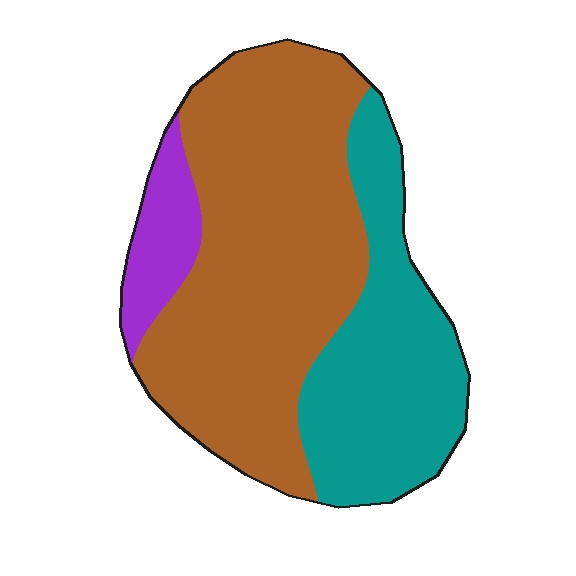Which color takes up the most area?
Brown, at roughly 60%.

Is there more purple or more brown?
Brown.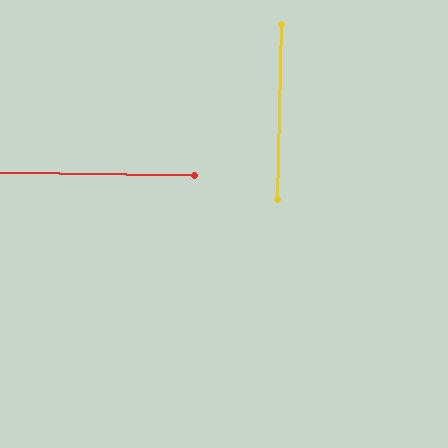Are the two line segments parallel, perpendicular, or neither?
Perpendicular — they meet at approximately 89°.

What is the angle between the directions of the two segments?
Approximately 89 degrees.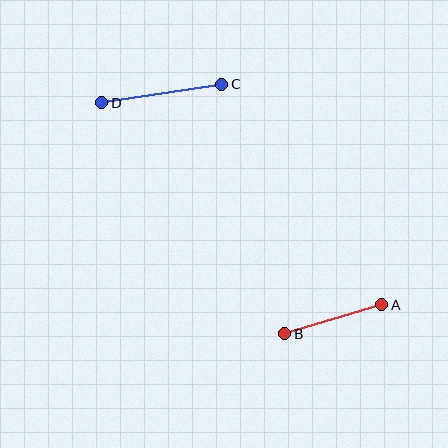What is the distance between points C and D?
The distance is approximately 122 pixels.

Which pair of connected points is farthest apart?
Points C and D are farthest apart.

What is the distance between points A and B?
The distance is approximately 101 pixels.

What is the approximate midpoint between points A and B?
The midpoint is at approximately (333, 319) pixels.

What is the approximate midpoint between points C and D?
The midpoint is at approximately (162, 93) pixels.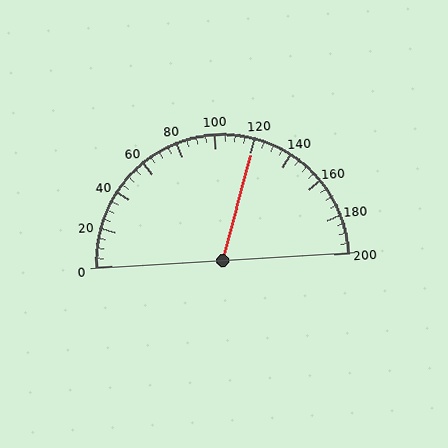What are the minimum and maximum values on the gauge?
The gauge ranges from 0 to 200.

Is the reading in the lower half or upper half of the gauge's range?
The reading is in the upper half of the range (0 to 200).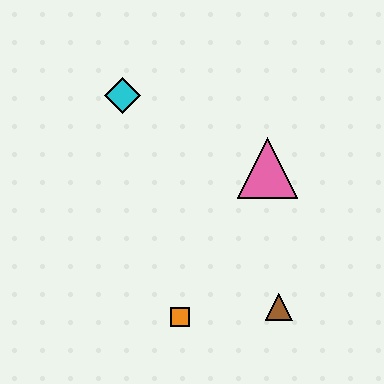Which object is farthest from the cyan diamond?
The brown triangle is farthest from the cyan diamond.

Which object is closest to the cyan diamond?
The pink triangle is closest to the cyan diamond.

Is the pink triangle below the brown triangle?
No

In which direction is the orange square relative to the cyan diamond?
The orange square is below the cyan diamond.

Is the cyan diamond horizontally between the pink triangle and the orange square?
No